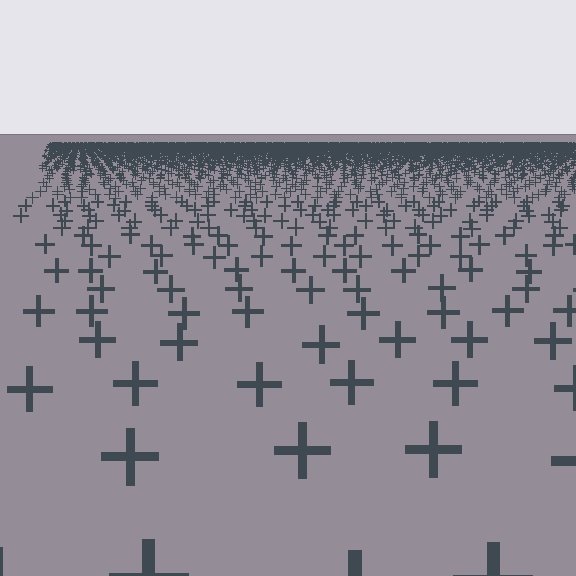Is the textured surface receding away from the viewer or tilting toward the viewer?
The surface is receding away from the viewer. Texture elements get smaller and denser toward the top.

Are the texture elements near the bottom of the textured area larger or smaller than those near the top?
Larger. Near the bottom, elements are closer to the viewer and appear at a bigger on-screen size.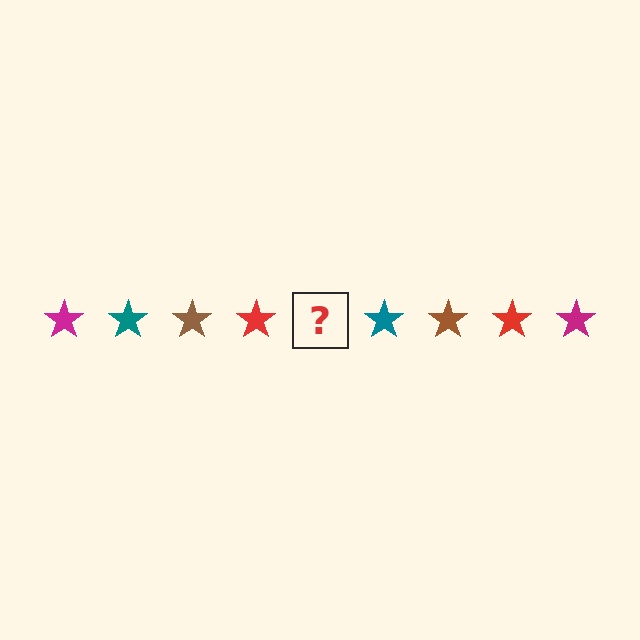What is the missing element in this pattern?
The missing element is a magenta star.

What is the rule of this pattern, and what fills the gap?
The rule is that the pattern cycles through magenta, teal, brown, red stars. The gap should be filled with a magenta star.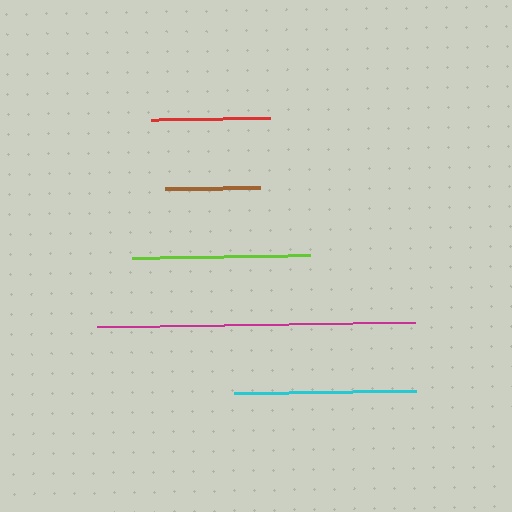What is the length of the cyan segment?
The cyan segment is approximately 182 pixels long.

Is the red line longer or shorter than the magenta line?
The magenta line is longer than the red line.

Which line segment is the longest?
The magenta line is the longest at approximately 318 pixels.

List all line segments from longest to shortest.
From longest to shortest: magenta, cyan, lime, red, brown.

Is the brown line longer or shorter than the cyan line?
The cyan line is longer than the brown line.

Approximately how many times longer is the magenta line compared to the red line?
The magenta line is approximately 2.7 times the length of the red line.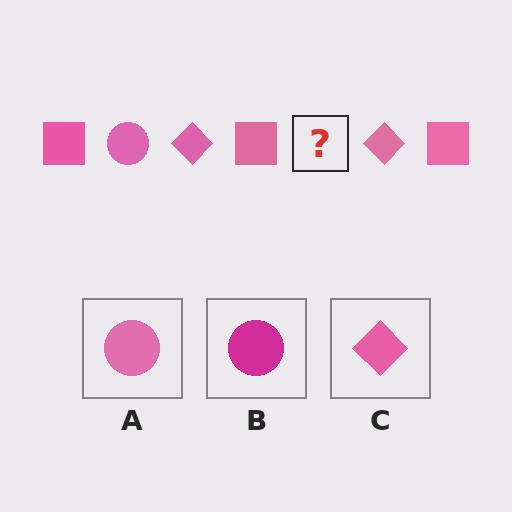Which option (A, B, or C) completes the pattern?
A.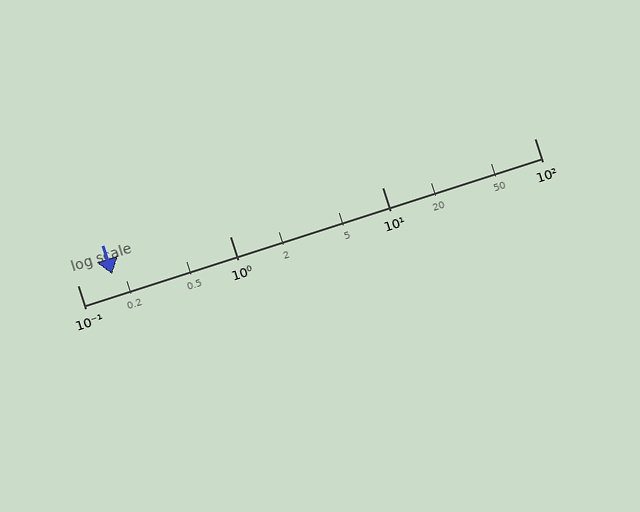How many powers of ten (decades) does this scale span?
The scale spans 3 decades, from 0.1 to 100.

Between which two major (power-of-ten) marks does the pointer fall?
The pointer is between 0.1 and 1.